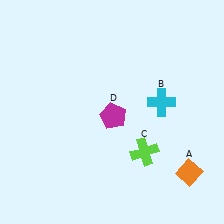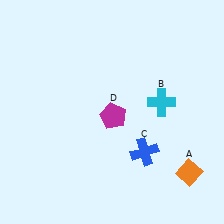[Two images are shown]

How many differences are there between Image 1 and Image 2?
There is 1 difference between the two images.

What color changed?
The cross (C) changed from lime in Image 1 to blue in Image 2.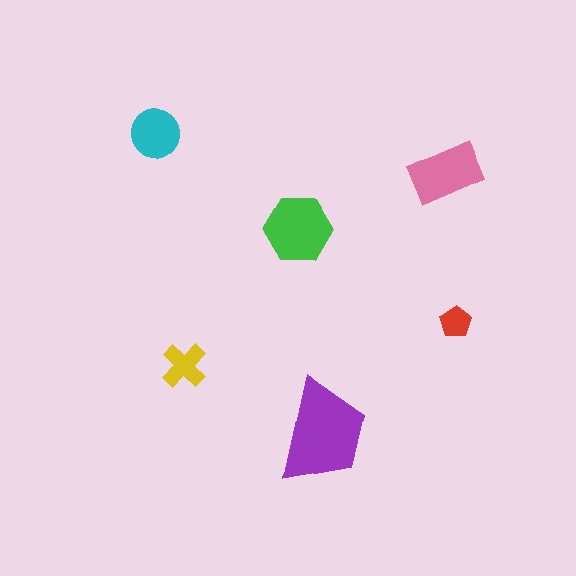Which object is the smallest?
The red pentagon.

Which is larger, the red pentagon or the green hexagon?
The green hexagon.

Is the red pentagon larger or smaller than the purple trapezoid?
Smaller.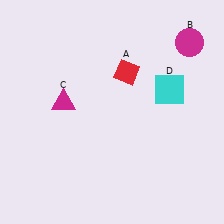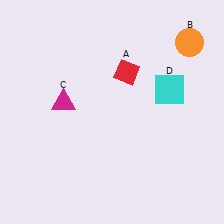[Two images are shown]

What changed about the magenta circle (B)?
In Image 1, B is magenta. In Image 2, it changed to orange.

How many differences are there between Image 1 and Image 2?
There is 1 difference between the two images.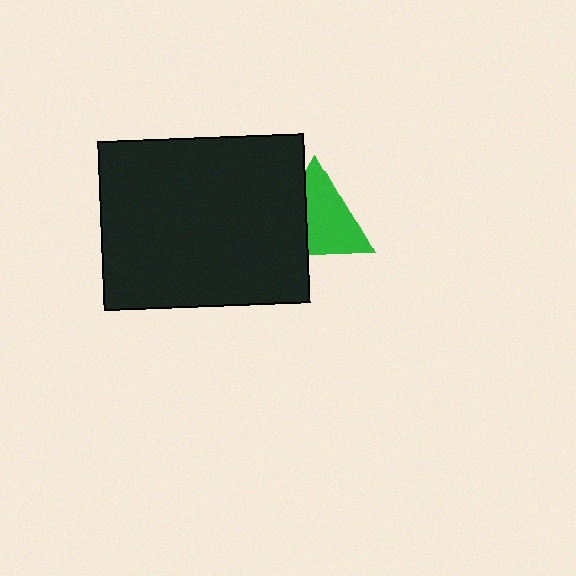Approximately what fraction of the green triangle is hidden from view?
Roughly 34% of the green triangle is hidden behind the black rectangle.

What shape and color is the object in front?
The object in front is a black rectangle.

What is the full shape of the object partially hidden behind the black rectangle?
The partially hidden object is a green triangle.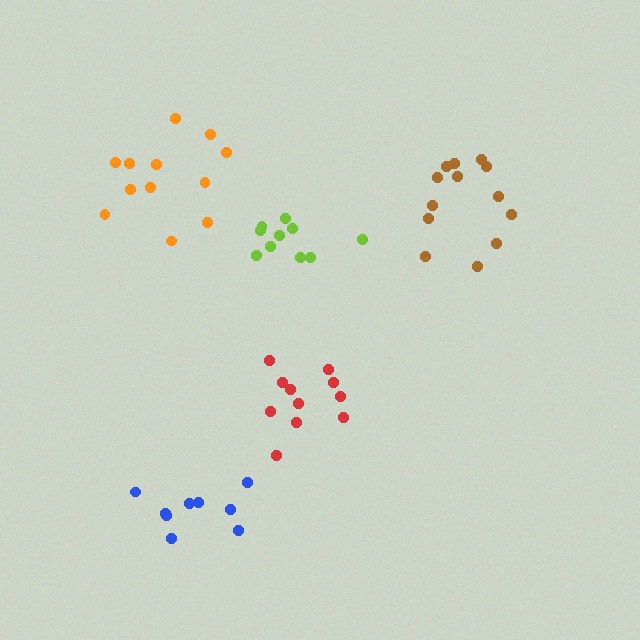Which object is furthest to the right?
The brown cluster is rightmost.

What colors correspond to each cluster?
The clusters are colored: orange, brown, lime, blue, red.